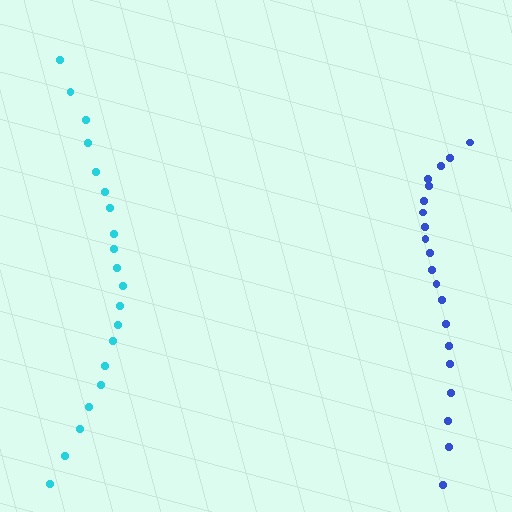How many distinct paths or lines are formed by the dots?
There are 2 distinct paths.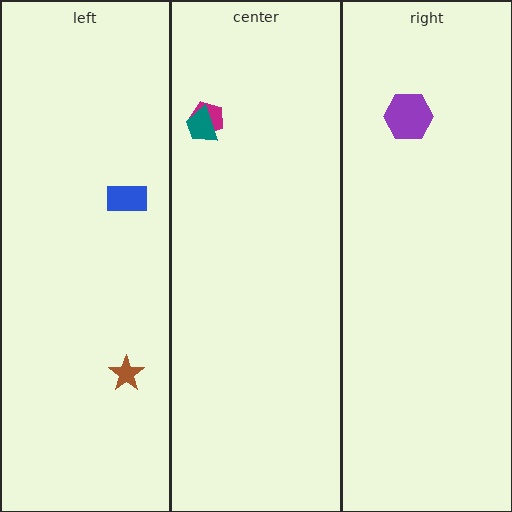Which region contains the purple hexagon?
The right region.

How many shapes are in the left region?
2.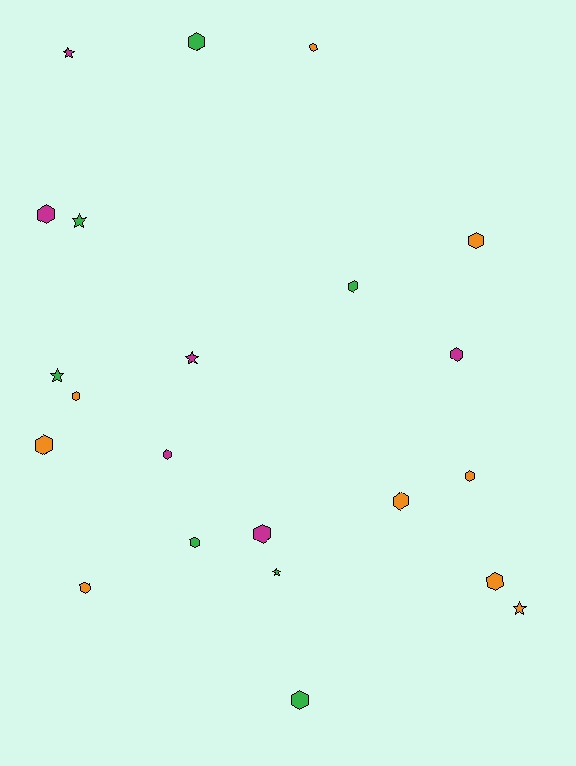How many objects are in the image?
There are 22 objects.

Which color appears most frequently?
Orange, with 9 objects.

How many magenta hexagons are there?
There are 4 magenta hexagons.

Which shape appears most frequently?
Hexagon, with 16 objects.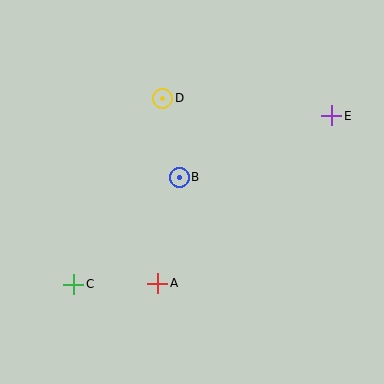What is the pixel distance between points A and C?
The distance between A and C is 84 pixels.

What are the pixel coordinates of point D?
Point D is at (163, 98).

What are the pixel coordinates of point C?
Point C is at (74, 284).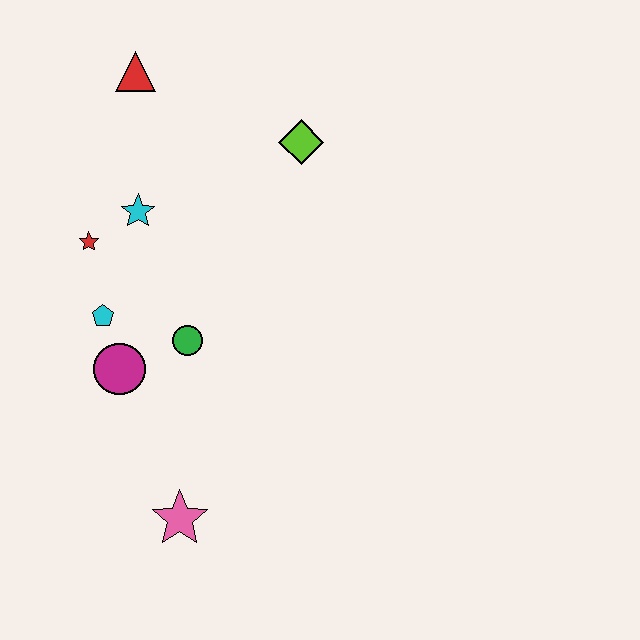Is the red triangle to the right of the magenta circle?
Yes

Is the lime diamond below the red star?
No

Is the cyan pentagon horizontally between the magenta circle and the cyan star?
No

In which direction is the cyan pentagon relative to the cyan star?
The cyan pentagon is below the cyan star.